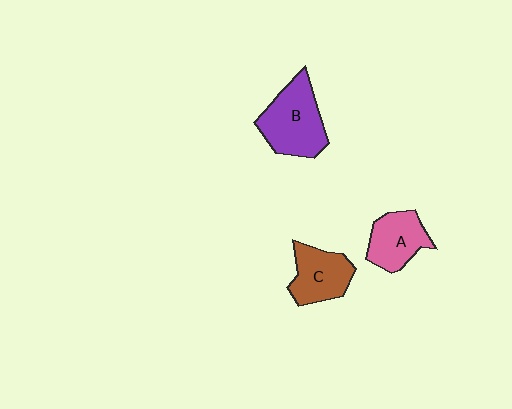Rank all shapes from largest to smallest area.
From largest to smallest: B (purple), C (brown), A (pink).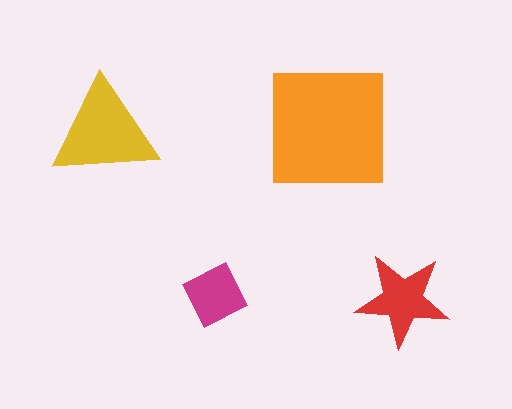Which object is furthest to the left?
The yellow triangle is leftmost.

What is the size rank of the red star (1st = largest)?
3rd.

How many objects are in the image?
There are 4 objects in the image.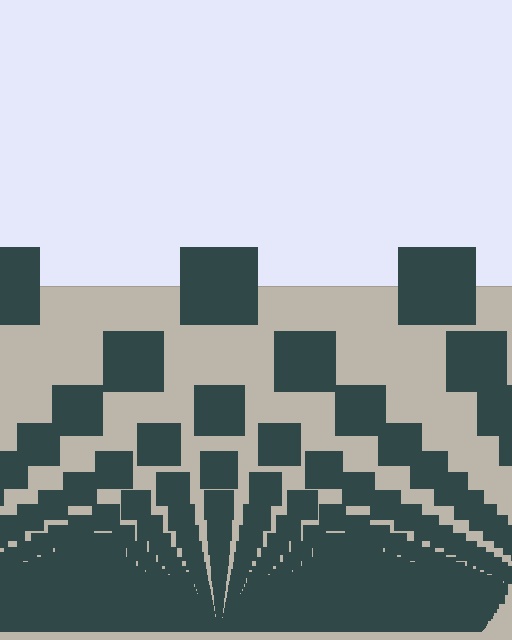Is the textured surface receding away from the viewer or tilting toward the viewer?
The surface appears to tilt toward the viewer. Texture elements get larger and sparser toward the top.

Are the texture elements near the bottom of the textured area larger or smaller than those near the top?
Smaller. The gradient is inverted — elements near the bottom are smaller and denser.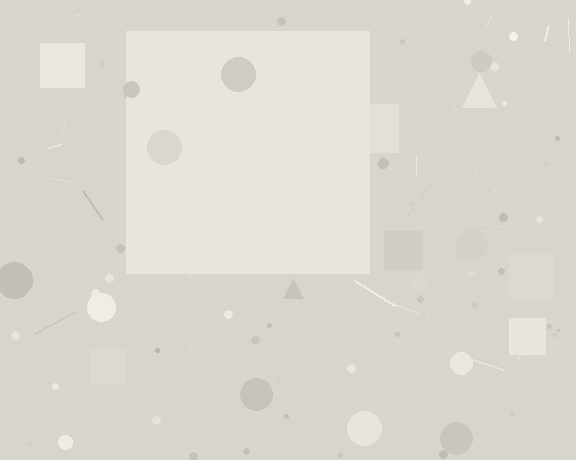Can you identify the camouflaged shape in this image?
The camouflaged shape is a square.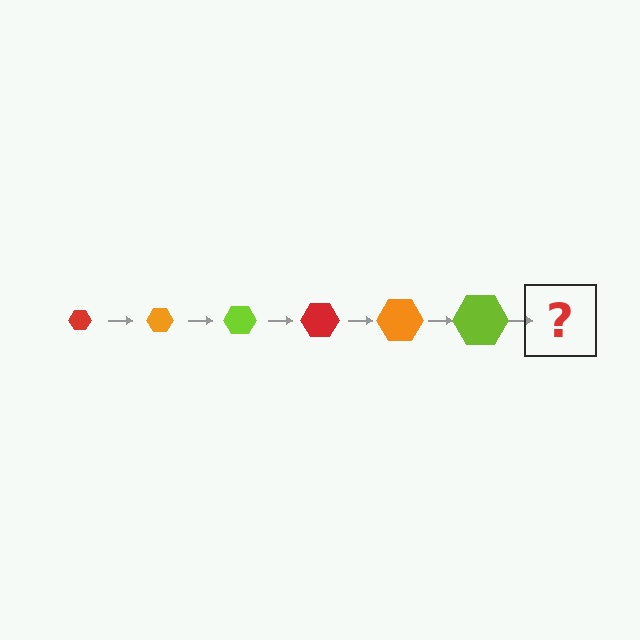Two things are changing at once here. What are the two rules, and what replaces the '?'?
The two rules are that the hexagon grows larger each step and the color cycles through red, orange, and lime. The '?' should be a red hexagon, larger than the previous one.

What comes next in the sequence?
The next element should be a red hexagon, larger than the previous one.